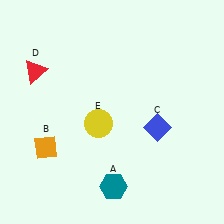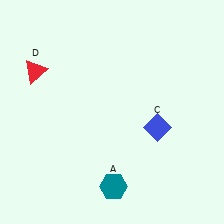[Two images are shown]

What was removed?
The yellow circle (E), the orange diamond (B) were removed in Image 2.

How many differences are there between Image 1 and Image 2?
There are 2 differences between the two images.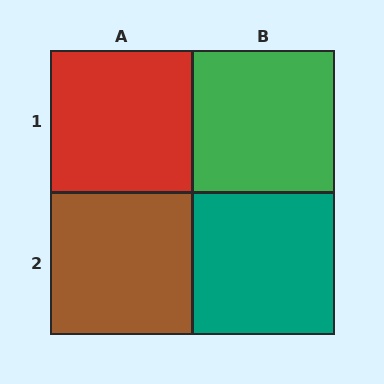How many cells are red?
1 cell is red.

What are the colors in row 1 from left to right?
Red, green.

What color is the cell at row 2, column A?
Brown.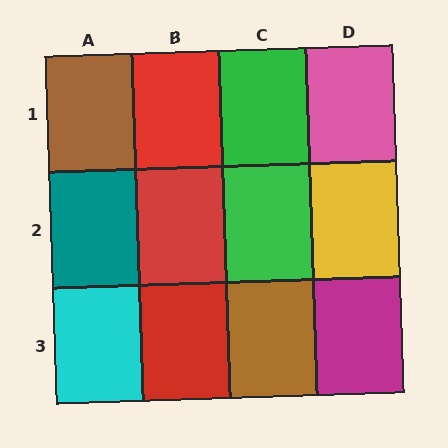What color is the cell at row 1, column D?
Pink.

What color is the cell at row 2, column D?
Yellow.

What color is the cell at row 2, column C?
Green.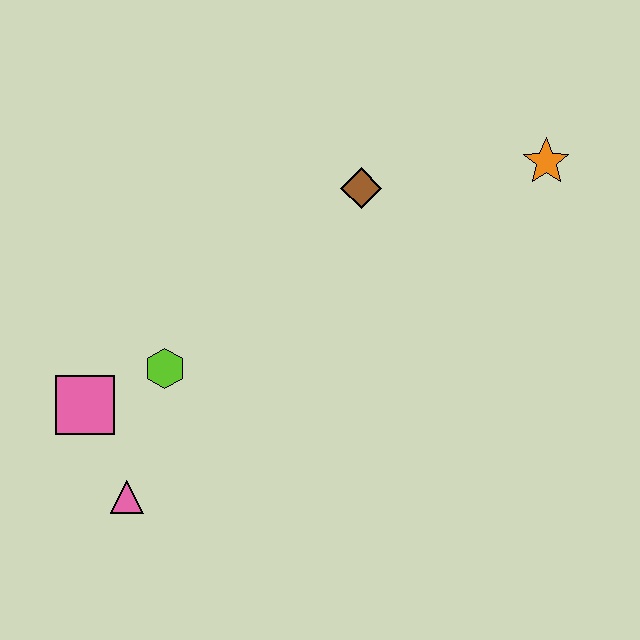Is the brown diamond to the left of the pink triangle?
No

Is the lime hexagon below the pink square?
No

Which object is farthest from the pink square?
The orange star is farthest from the pink square.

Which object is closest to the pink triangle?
The pink square is closest to the pink triangle.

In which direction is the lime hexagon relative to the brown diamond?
The lime hexagon is to the left of the brown diamond.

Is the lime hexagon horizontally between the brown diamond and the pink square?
Yes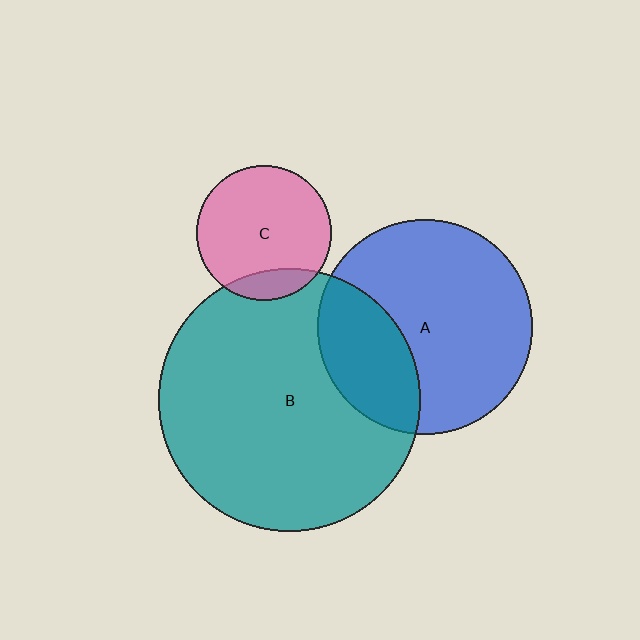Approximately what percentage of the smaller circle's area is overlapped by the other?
Approximately 30%.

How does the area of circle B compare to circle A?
Approximately 1.5 times.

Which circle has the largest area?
Circle B (teal).